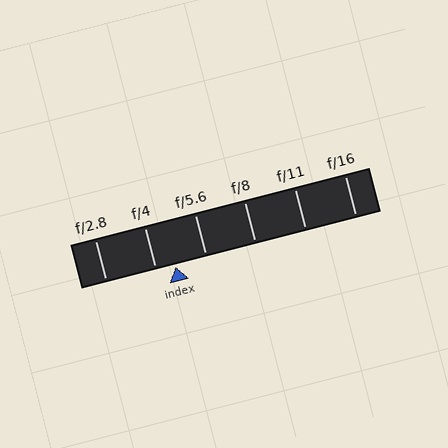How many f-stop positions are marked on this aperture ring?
There are 6 f-stop positions marked.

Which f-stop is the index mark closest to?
The index mark is closest to f/4.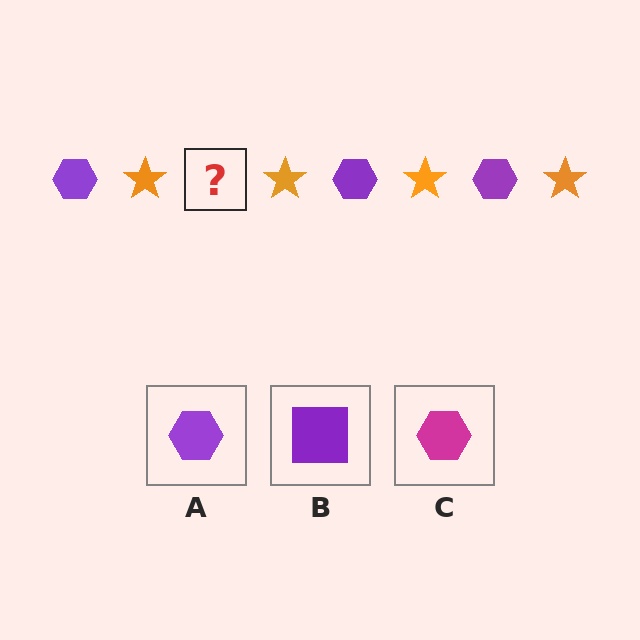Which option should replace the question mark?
Option A.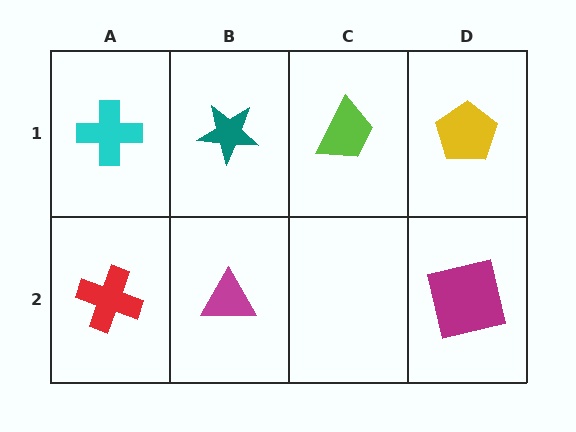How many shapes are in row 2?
3 shapes.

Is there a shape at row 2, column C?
No, that cell is empty.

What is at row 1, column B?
A teal star.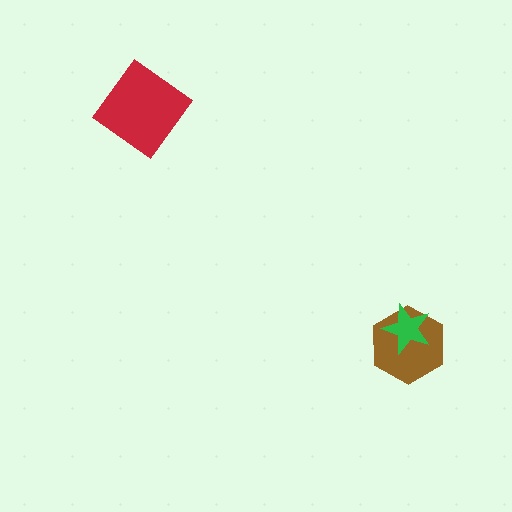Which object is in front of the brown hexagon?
The green star is in front of the brown hexagon.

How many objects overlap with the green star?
1 object overlaps with the green star.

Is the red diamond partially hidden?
No, no other shape covers it.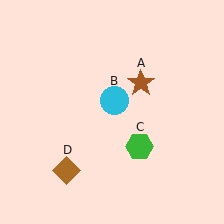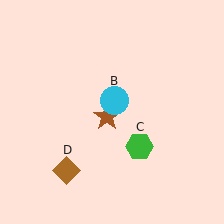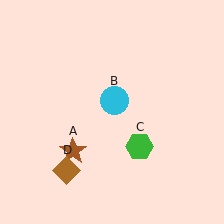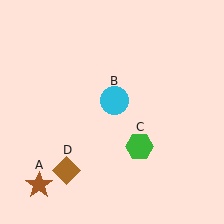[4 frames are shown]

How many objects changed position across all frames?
1 object changed position: brown star (object A).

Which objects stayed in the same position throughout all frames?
Cyan circle (object B) and green hexagon (object C) and brown diamond (object D) remained stationary.